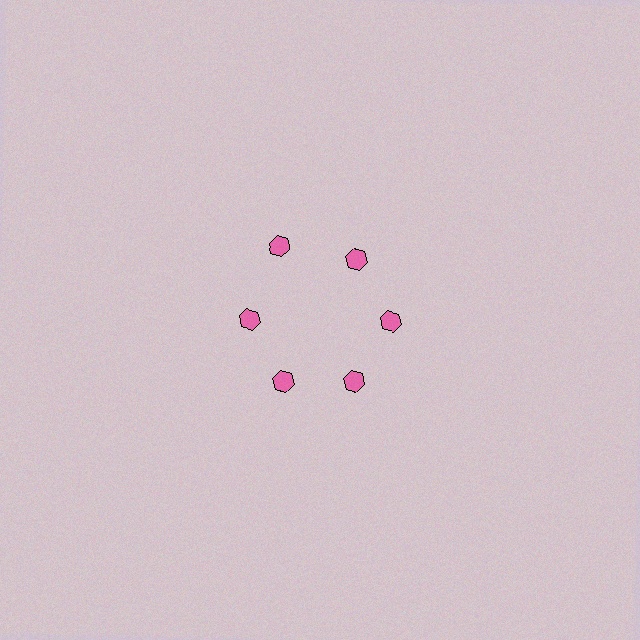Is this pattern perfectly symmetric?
No. The 6 pink hexagons are arranged in a ring, but one element near the 11 o'clock position is pushed outward from the center, breaking the 6-fold rotational symmetry.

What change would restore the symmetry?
The symmetry would be restored by moving it inward, back onto the ring so that all 6 hexagons sit at equal angles and equal distance from the center.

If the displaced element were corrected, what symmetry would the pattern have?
It would have 6-fold rotational symmetry — the pattern would map onto itself every 60 degrees.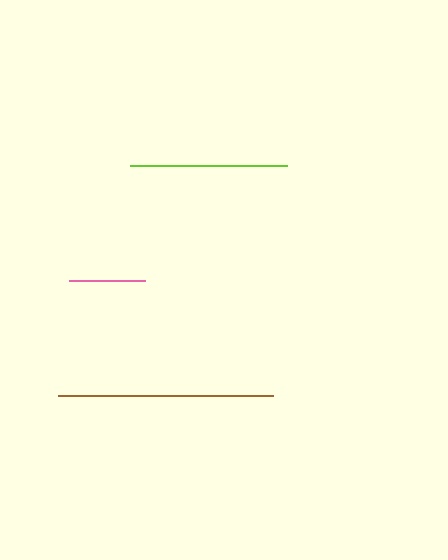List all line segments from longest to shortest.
From longest to shortest: brown, lime, pink.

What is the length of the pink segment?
The pink segment is approximately 76 pixels long.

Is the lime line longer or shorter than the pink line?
The lime line is longer than the pink line.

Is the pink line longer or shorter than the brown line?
The brown line is longer than the pink line.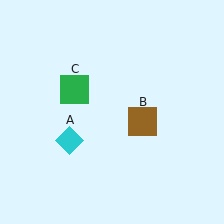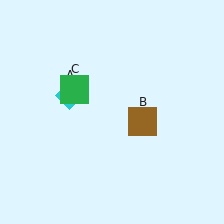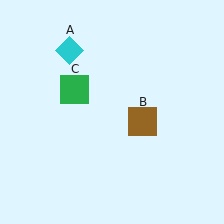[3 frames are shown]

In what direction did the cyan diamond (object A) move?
The cyan diamond (object A) moved up.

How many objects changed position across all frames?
1 object changed position: cyan diamond (object A).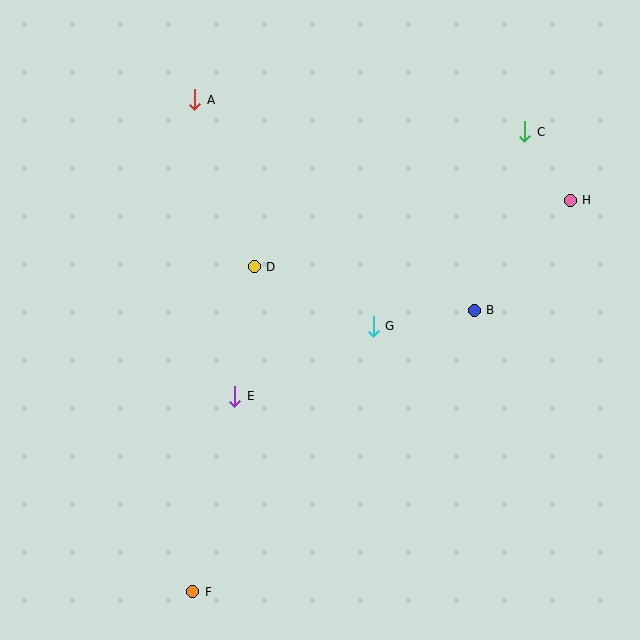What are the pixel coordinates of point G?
Point G is at (373, 326).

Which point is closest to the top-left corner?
Point A is closest to the top-left corner.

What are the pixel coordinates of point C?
Point C is at (525, 132).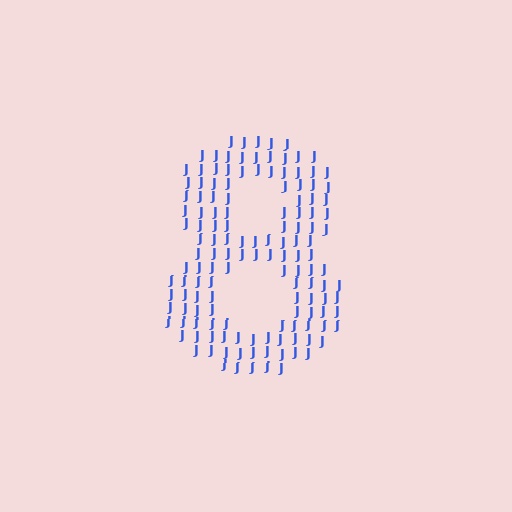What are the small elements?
The small elements are letter J's.